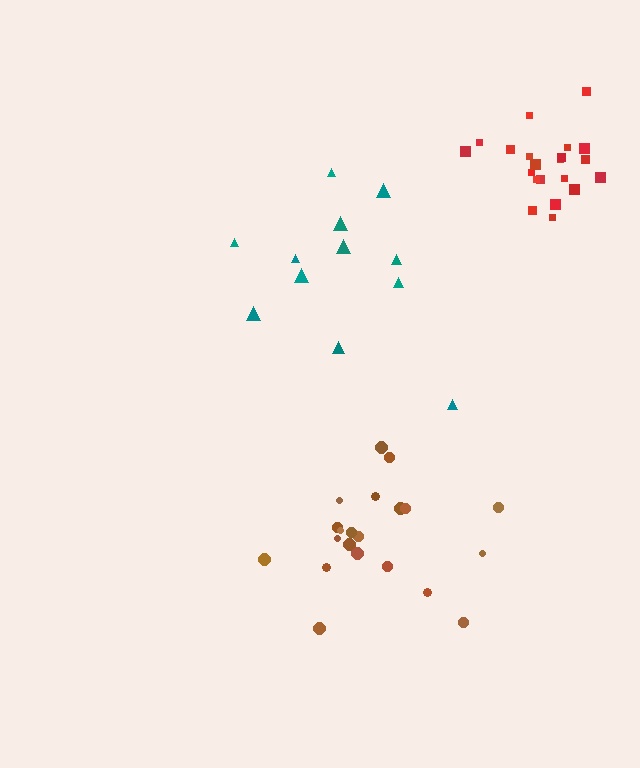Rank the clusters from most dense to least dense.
red, brown, teal.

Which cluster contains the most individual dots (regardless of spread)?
Red (22).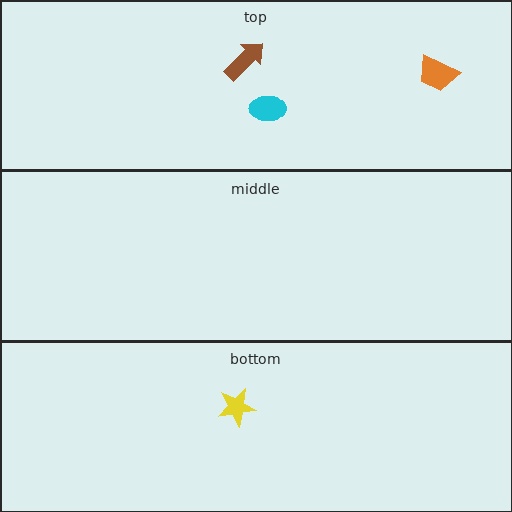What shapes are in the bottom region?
The yellow star.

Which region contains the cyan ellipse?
The top region.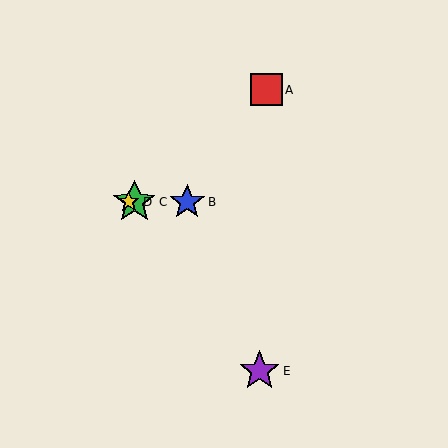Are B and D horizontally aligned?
Yes, both are at y≈202.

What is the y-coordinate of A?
Object A is at y≈90.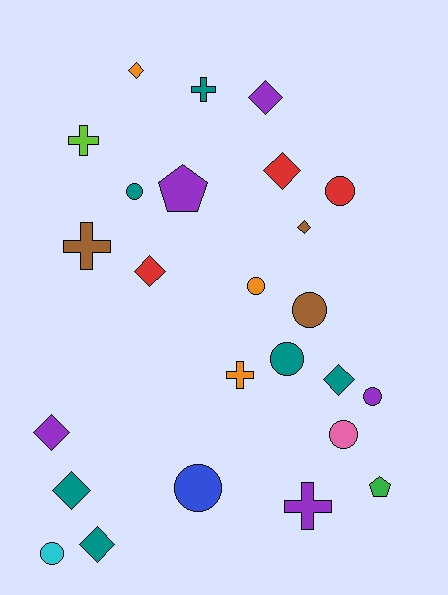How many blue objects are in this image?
There is 1 blue object.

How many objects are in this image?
There are 25 objects.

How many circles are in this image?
There are 9 circles.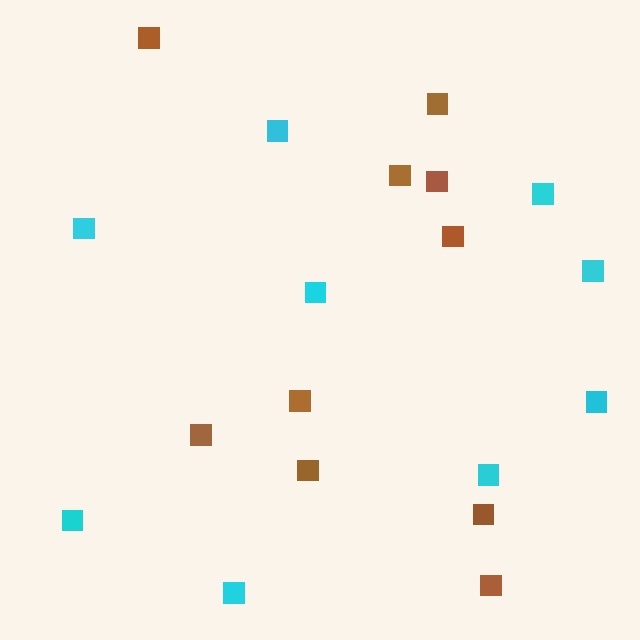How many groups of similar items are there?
There are 2 groups: one group of cyan squares (9) and one group of brown squares (10).